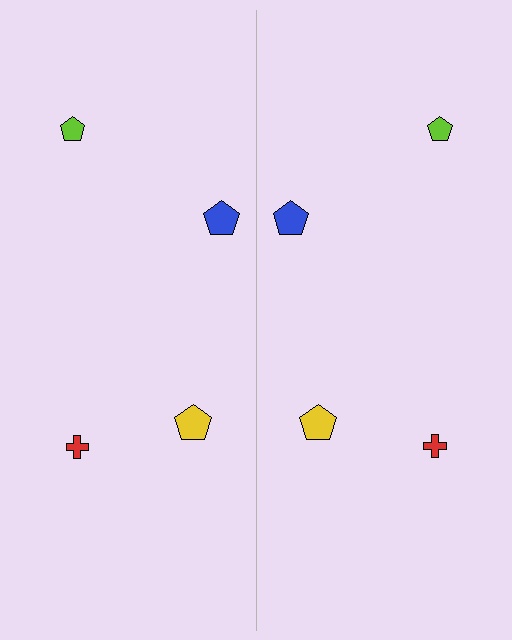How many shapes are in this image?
There are 8 shapes in this image.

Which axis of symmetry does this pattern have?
The pattern has a vertical axis of symmetry running through the center of the image.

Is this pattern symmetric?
Yes, this pattern has bilateral (reflection) symmetry.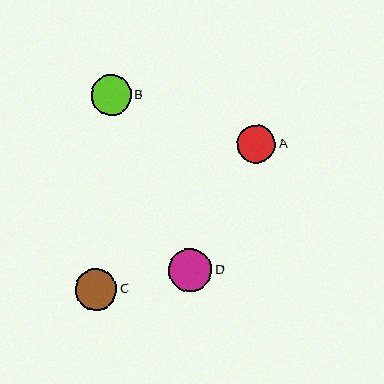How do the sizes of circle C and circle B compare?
Circle C and circle B are approximately the same size.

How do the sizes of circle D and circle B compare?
Circle D and circle B are approximately the same size.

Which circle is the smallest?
Circle A is the smallest with a size of approximately 38 pixels.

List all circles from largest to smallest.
From largest to smallest: D, C, B, A.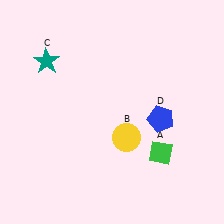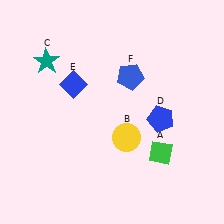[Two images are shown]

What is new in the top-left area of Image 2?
A blue diamond (E) was added in the top-left area of Image 2.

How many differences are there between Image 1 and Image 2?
There are 2 differences between the two images.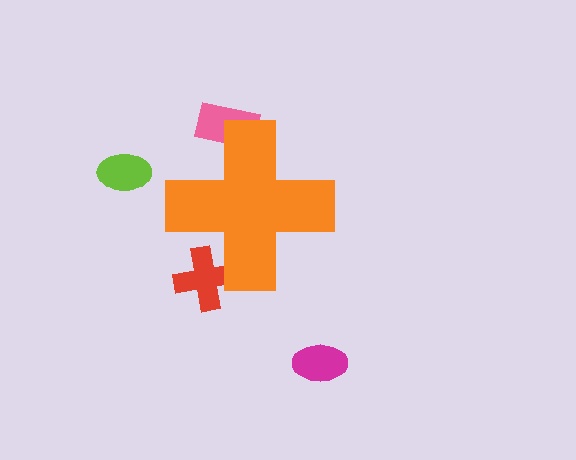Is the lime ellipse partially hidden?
No, the lime ellipse is fully visible.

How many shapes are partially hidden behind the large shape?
2 shapes are partially hidden.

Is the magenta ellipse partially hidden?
No, the magenta ellipse is fully visible.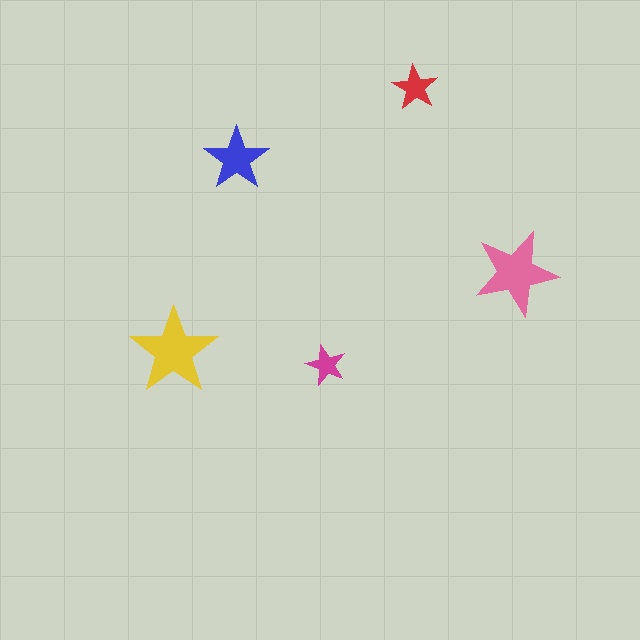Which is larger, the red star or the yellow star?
The yellow one.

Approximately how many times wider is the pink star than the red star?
About 2 times wider.